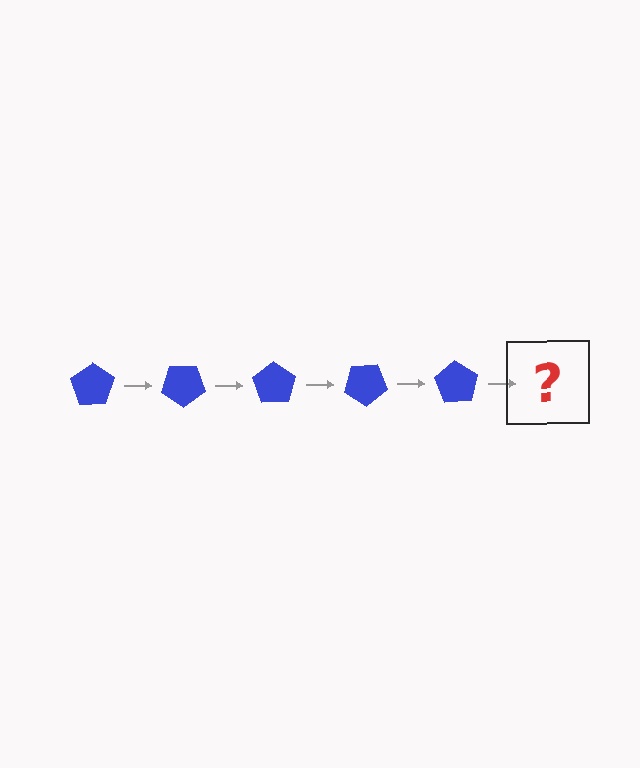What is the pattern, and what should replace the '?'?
The pattern is that the pentagon rotates 35 degrees each step. The '?' should be a blue pentagon rotated 175 degrees.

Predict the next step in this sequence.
The next step is a blue pentagon rotated 175 degrees.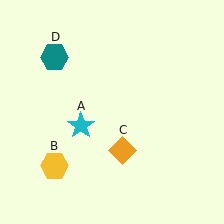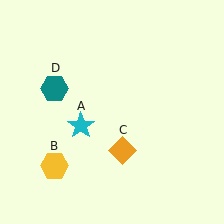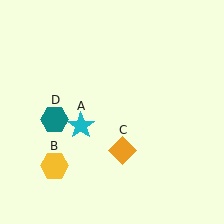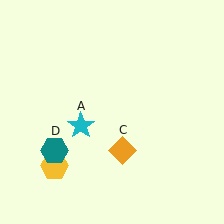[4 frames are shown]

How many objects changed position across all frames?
1 object changed position: teal hexagon (object D).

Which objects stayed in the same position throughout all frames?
Cyan star (object A) and yellow hexagon (object B) and orange diamond (object C) remained stationary.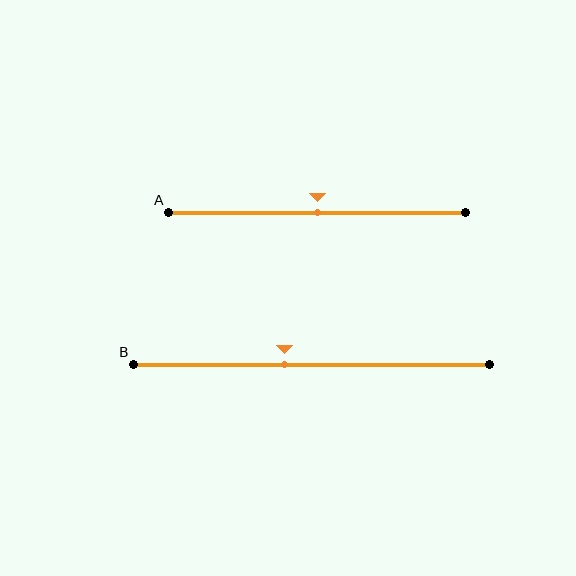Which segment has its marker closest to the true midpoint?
Segment A has its marker closest to the true midpoint.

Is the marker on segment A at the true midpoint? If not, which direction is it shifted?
Yes, the marker on segment A is at the true midpoint.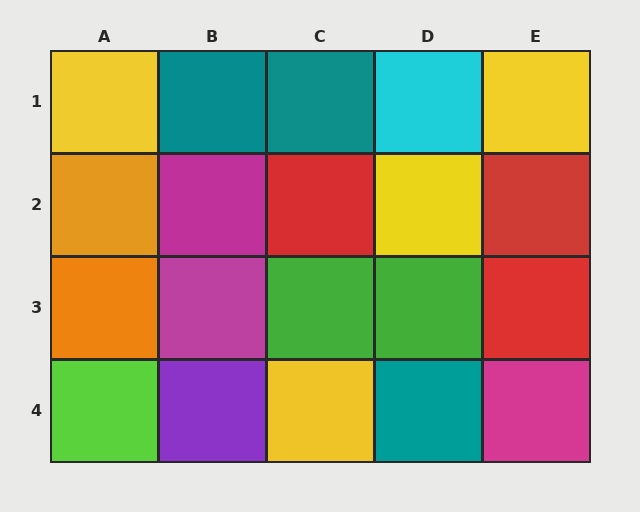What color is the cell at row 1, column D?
Cyan.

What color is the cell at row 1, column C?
Teal.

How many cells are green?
2 cells are green.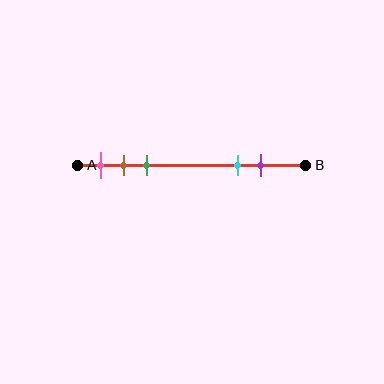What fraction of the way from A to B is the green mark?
The green mark is approximately 30% (0.3) of the way from A to B.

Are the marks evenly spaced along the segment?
No, the marks are not evenly spaced.